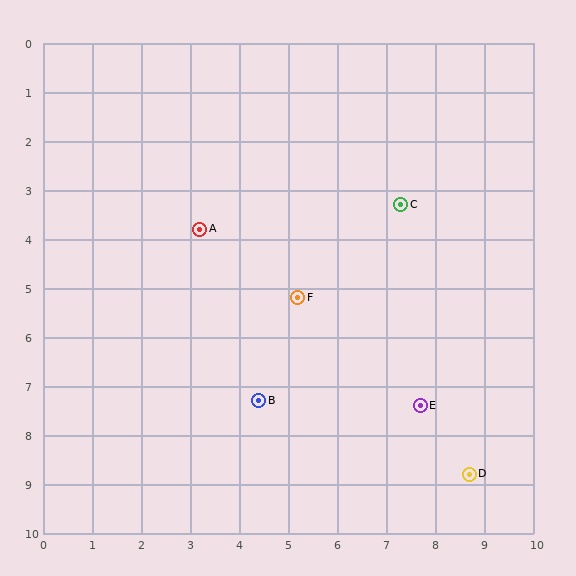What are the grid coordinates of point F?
Point F is at approximately (5.2, 5.2).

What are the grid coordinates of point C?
Point C is at approximately (7.3, 3.3).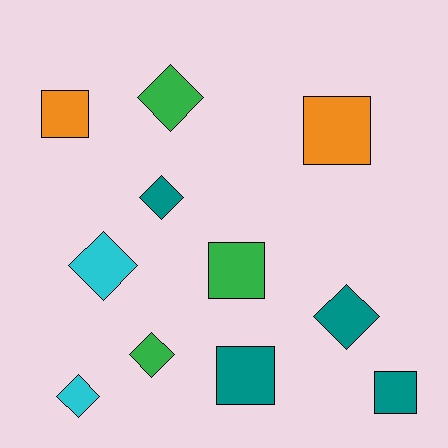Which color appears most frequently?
Teal, with 4 objects.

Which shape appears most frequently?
Diamond, with 6 objects.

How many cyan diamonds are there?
There are 2 cyan diamonds.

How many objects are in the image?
There are 11 objects.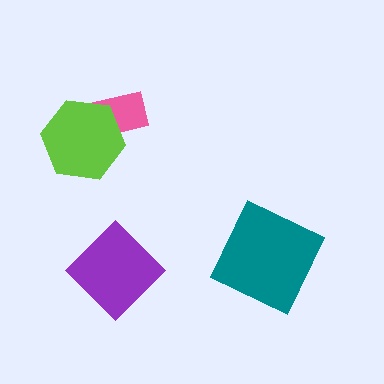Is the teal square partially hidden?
No, no other shape covers it.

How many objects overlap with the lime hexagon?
1 object overlaps with the lime hexagon.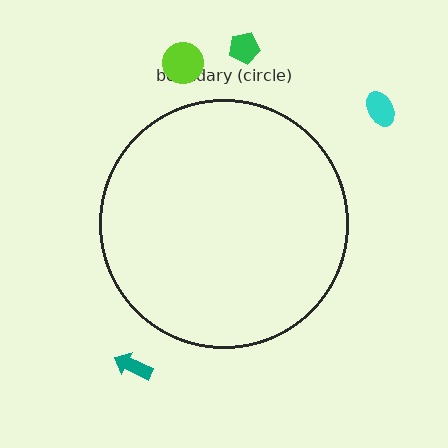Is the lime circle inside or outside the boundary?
Outside.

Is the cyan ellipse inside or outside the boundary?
Outside.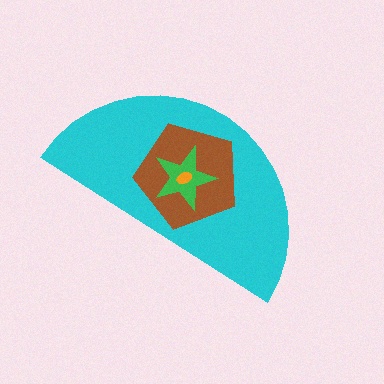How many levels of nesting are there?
4.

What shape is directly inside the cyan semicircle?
The brown pentagon.